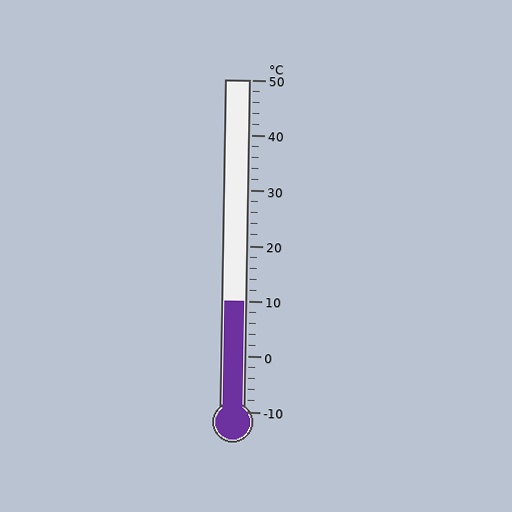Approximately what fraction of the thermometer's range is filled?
The thermometer is filled to approximately 35% of its range.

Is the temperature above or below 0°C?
The temperature is above 0°C.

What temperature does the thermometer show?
The thermometer shows approximately 10°C.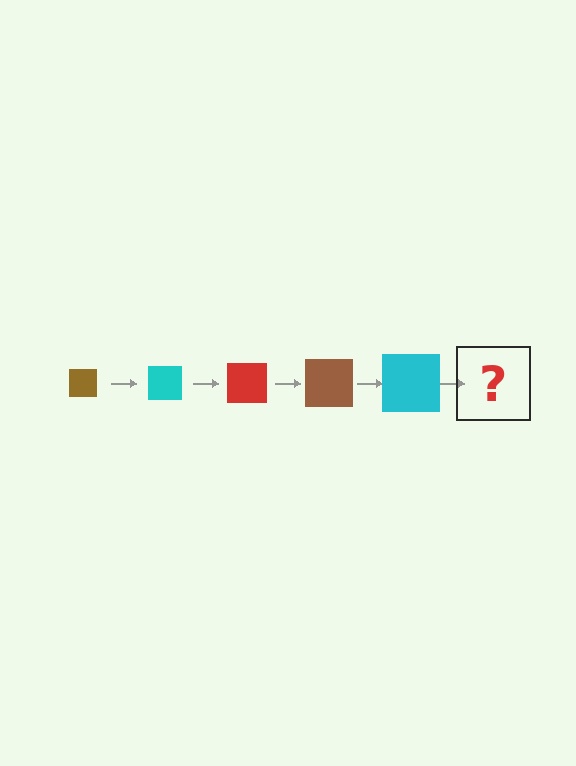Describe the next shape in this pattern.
It should be a red square, larger than the previous one.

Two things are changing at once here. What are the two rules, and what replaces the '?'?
The two rules are that the square grows larger each step and the color cycles through brown, cyan, and red. The '?' should be a red square, larger than the previous one.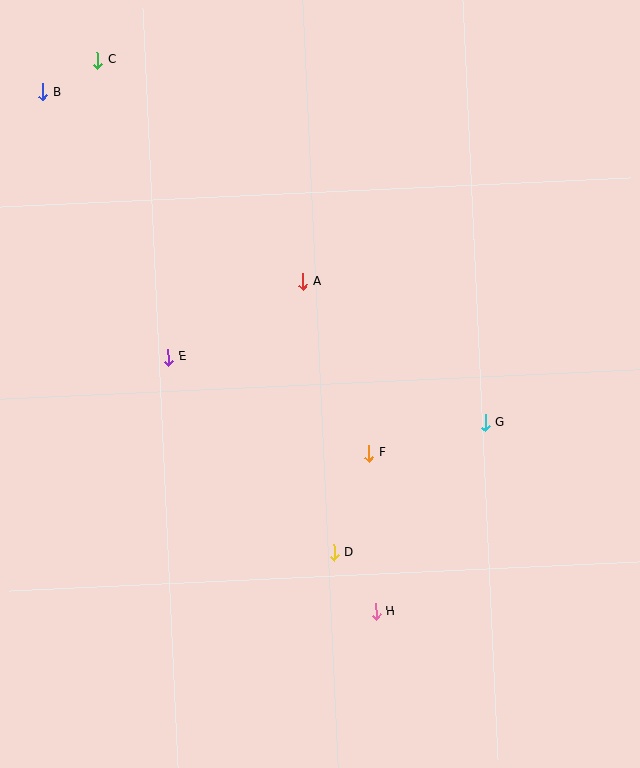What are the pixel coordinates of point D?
Point D is at (334, 552).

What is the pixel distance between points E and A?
The distance between E and A is 154 pixels.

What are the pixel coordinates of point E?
Point E is at (168, 357).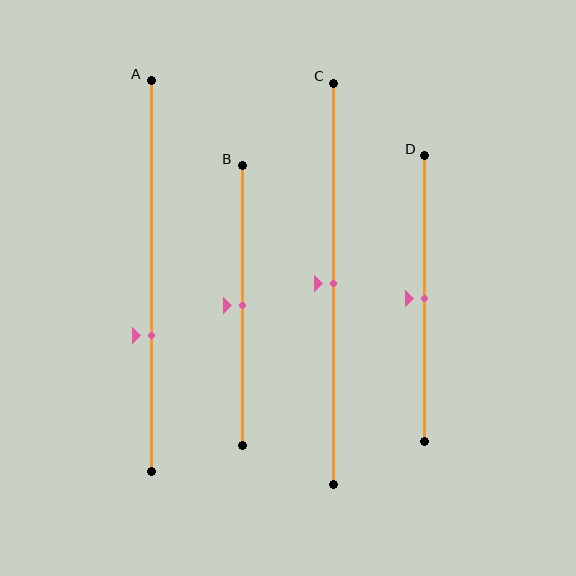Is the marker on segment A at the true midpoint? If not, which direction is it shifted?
No, the marker on segment A is shifted downward by about 15% of the segment length.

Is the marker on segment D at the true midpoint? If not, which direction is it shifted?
Yes, the marker on segment D is at the true midpoint.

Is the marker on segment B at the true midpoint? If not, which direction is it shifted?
Yes, the marker on segment B is at the true midpoint.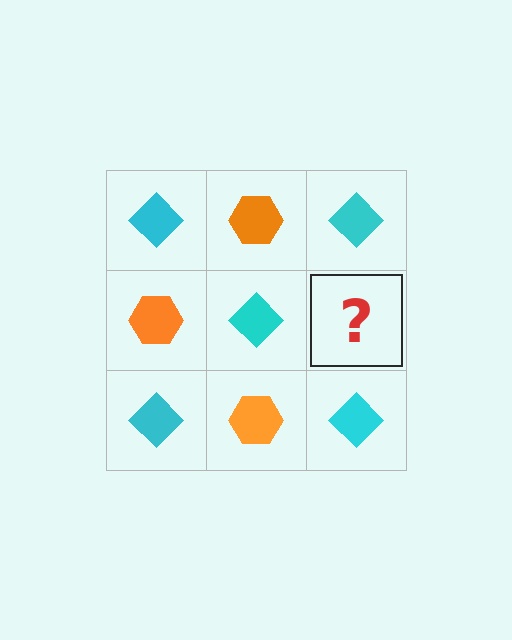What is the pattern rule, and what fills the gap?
The rule is that it alternates cyan diamond and orange hexagon in a checkerboard pattern. The gap should be filled with an orange hexagon.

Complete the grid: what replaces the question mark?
The question mark should be replaced with an orange hexagon.